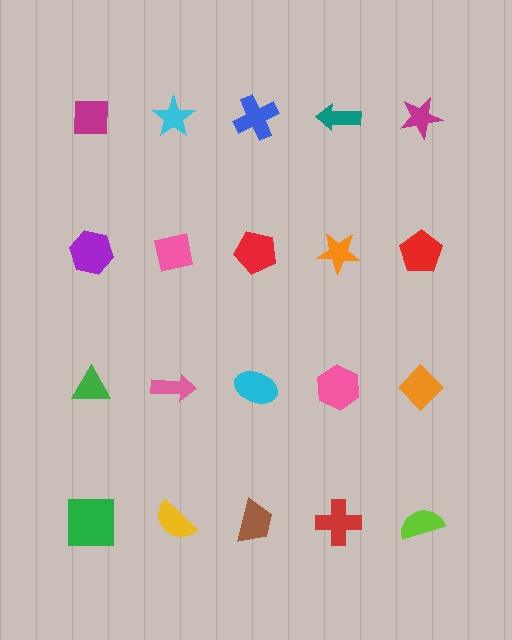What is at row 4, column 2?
A yellow semicircle.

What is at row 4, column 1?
A green square.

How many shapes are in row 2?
5 shapes.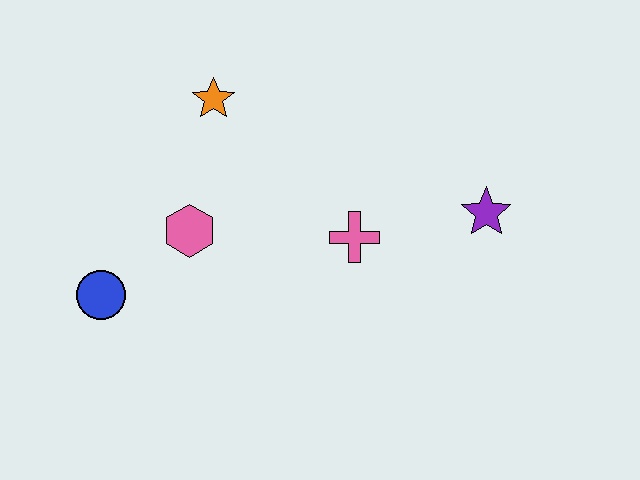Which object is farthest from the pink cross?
The blue circle is farthest from the pink cross.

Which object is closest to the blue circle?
The pink hexagon is closest to the blue circle.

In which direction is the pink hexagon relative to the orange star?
The pink hexagon is below the orange star.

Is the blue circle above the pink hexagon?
No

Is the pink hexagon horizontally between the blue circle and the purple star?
Yes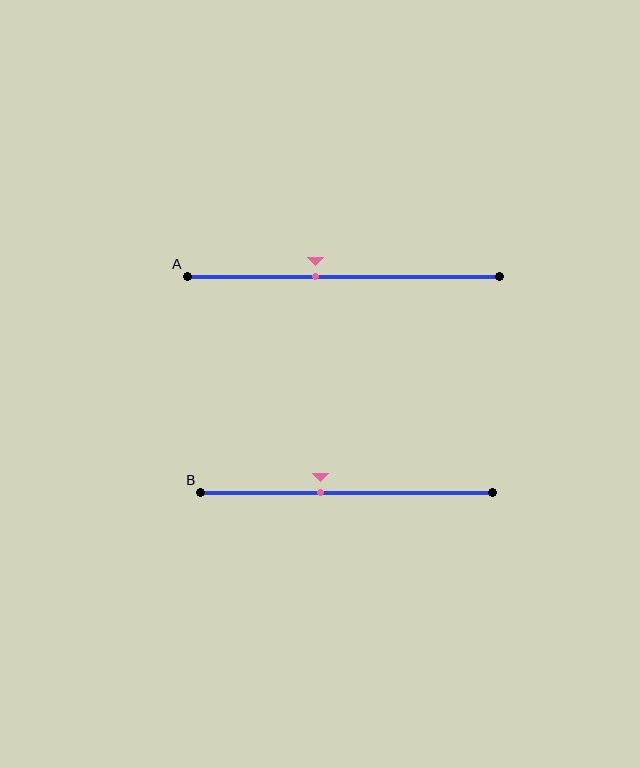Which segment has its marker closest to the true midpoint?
Segment B has its marker closest to the true midpoint.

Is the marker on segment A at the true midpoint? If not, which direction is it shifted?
No, the marker on segment A is shifted to the left by about 9% of the segment length.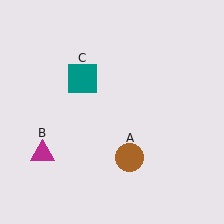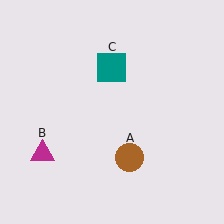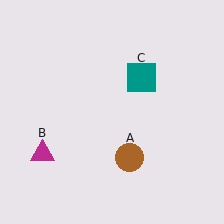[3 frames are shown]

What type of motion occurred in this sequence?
The teal square (object C) rotated clockwise around the center of the scene.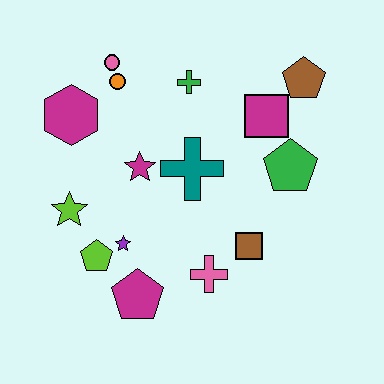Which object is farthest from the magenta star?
The brown pentagon is farthest from the magenta star.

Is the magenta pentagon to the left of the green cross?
Yes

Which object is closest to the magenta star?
The teal cross is closest to the magenta star.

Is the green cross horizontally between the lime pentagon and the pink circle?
No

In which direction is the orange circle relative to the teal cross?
The orange circle is above the teal cross.